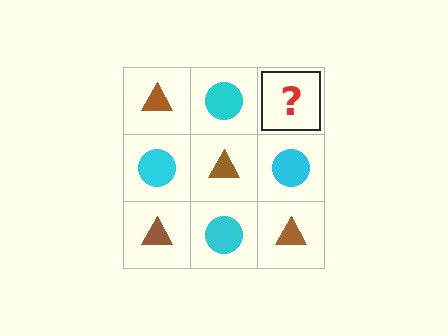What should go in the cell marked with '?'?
The missing cell should contain a brown triangle.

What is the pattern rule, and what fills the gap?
The rule is that it alternates brown triangle and cyan circle in a checkerboard pattern. The gap should be filled with a brown triangle.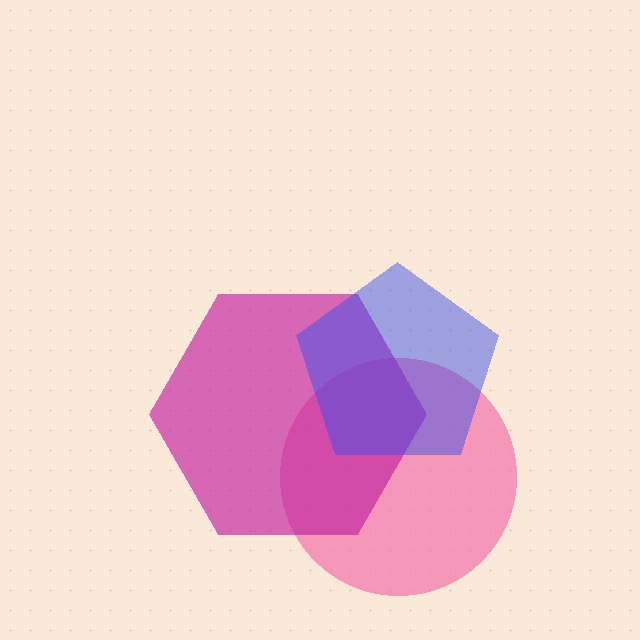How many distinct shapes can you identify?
There are 3 distinct shapes: a pink circle, a magenta hexagon, a blue pentagon.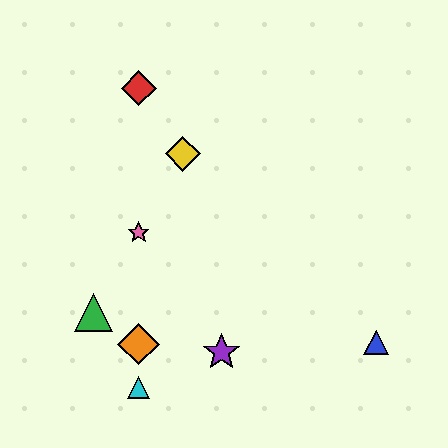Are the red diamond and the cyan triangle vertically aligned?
Yes, both are at x≈139.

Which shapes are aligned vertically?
The red diamond, the orange diamond, the cyan triangle, the pink star are aligned vertically.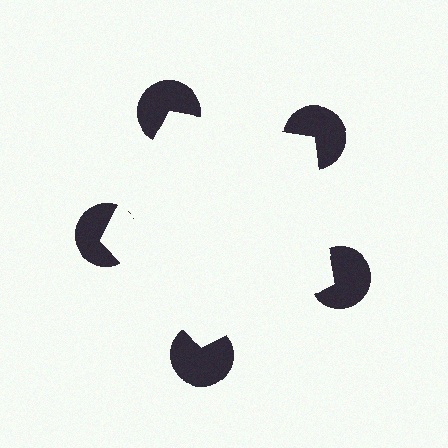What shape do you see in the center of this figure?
An illusory pentagon — its edges are inferred from the aligned wedge cuts in the pac-man discs, not physically drawn.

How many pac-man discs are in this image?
There are 5 — one at each vertex of the illusory pentagon.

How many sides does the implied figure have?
5 sides.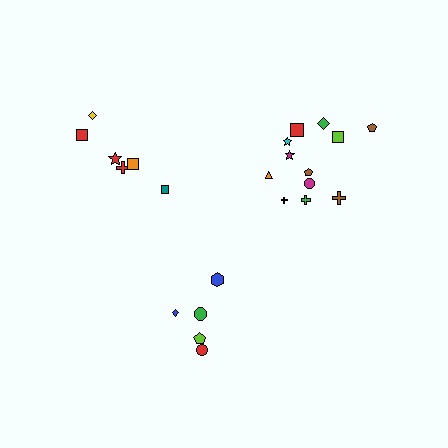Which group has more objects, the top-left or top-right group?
The top-right group.